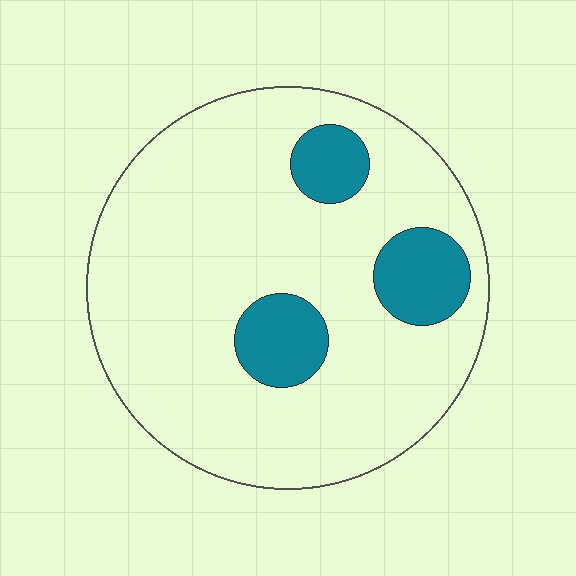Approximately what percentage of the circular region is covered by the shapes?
Approximately 15%.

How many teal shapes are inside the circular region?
3.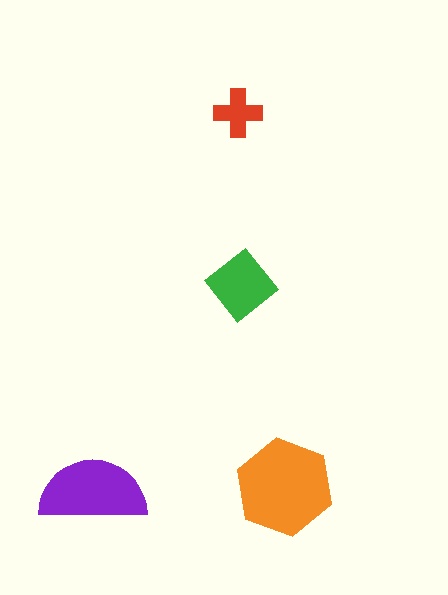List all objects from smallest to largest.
The red cross, the green diamond, the purple semicircle, the orange hexagon.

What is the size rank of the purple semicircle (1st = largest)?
2nd.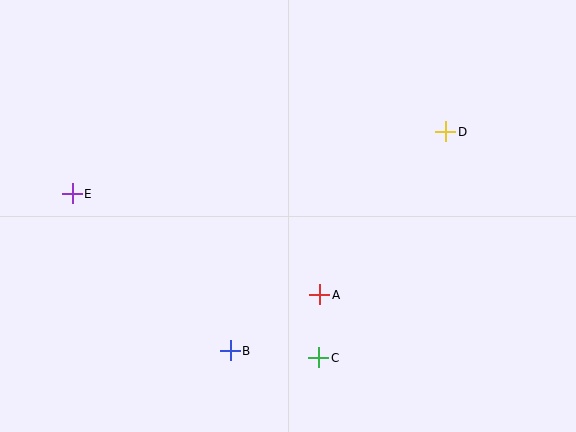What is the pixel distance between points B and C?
The distance between B and C is 89 pixels.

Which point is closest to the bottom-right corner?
Point C is closest to the bottom-right corner.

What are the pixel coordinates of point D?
Point D is at (446, 132).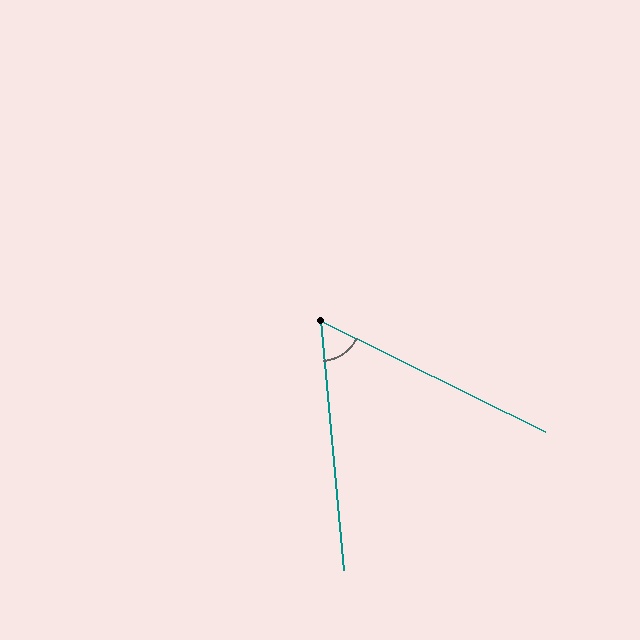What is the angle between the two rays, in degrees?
Approximately 59 degrees.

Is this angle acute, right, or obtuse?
It is acute.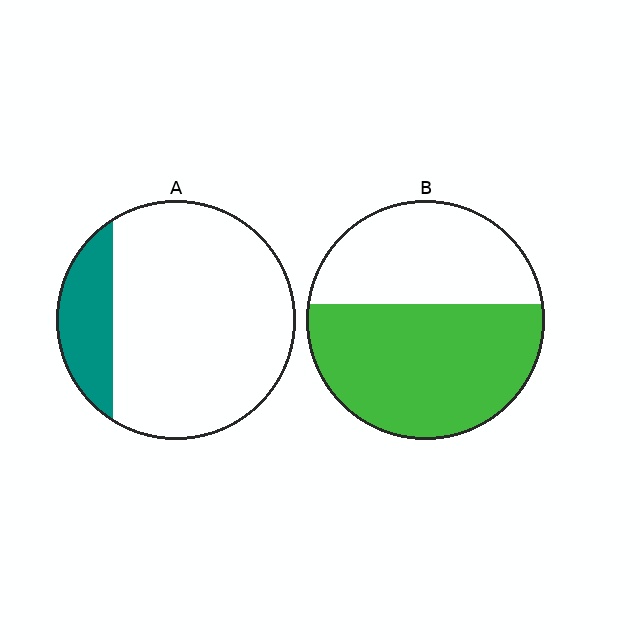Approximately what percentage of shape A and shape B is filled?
A is approximately 20% and B is approximately 60%.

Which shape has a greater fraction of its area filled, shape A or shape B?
Shape B.